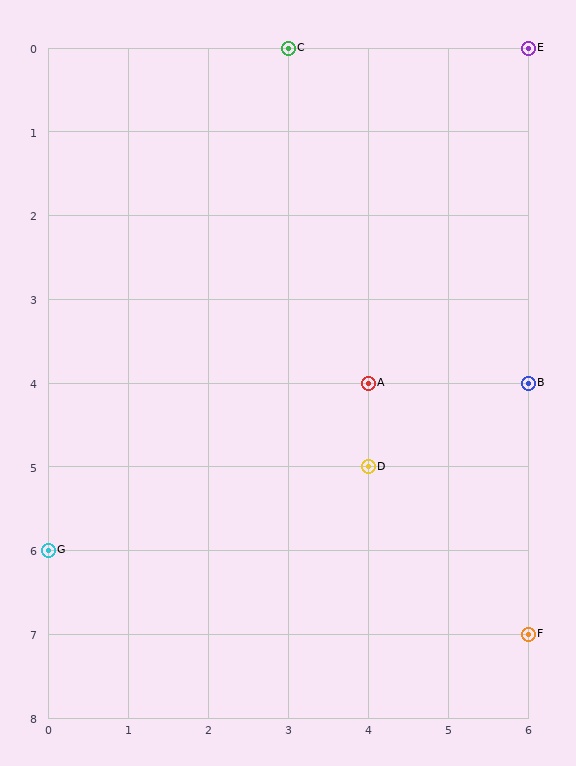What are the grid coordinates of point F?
Point F is at grid coordinates (6, 7).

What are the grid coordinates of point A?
Point A is at grid coordinates (4, 4).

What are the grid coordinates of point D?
Point D is at grid coordinates (4, 5).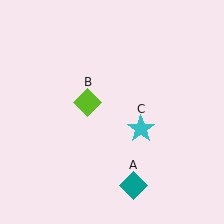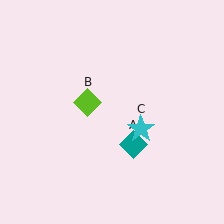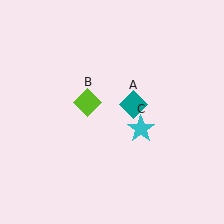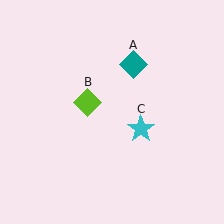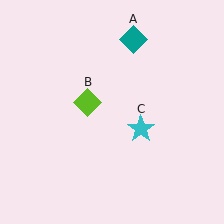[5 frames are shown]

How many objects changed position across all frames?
1 object changed position: teal diamond (object A).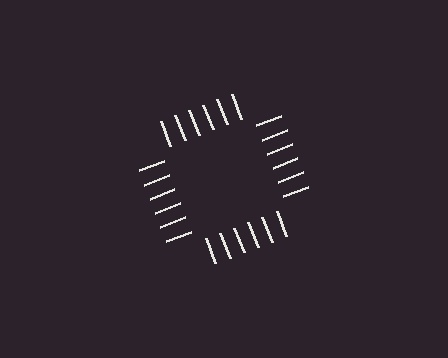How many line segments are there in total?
24 — 6 along each of the 4 edges.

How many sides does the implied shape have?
4 sides — the line-ends trace a square.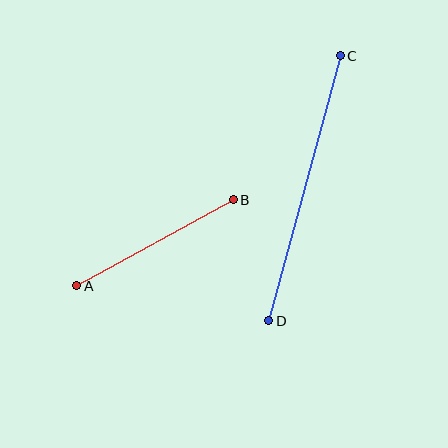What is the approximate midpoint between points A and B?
The midpoint is at approximately (155, 243) pixels.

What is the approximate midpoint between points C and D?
The midpoint is at approximately (305, 188) pixels.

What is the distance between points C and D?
The distance is approximately 275 pixels.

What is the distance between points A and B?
The distance is approximately 178 pixels.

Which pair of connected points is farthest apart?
Points C and D are farthest apart.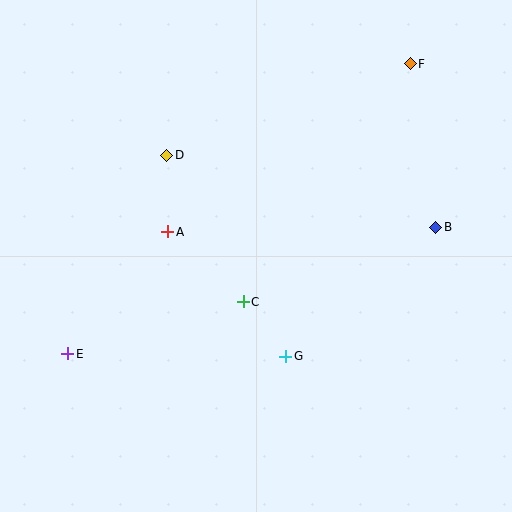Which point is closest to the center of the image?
Point C at (243, 302) is closest to the center.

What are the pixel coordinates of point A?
Point A is at (168, 232).